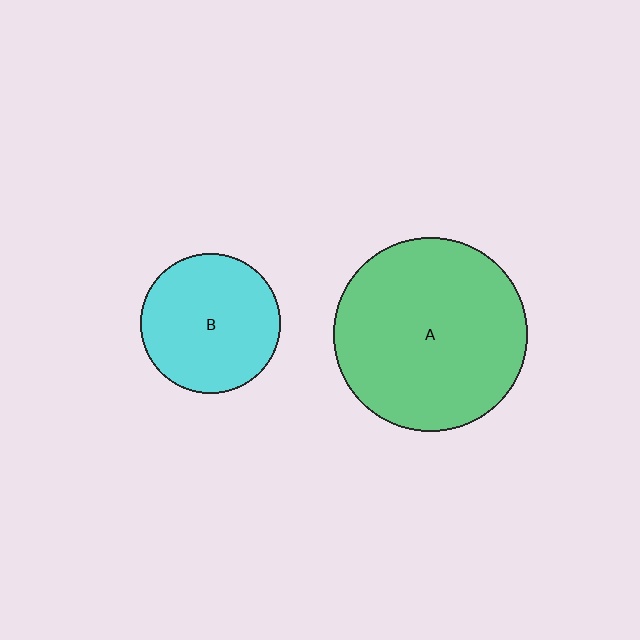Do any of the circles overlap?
No, none of the circles overlap.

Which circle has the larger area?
Circle A (green).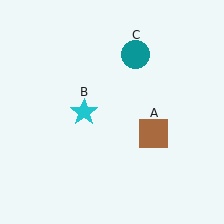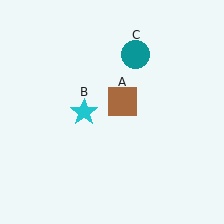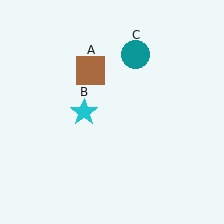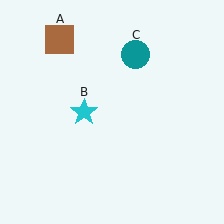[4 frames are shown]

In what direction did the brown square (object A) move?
The brown square (object A) moved up and to the left.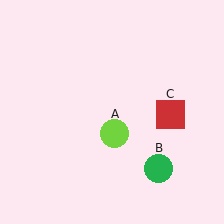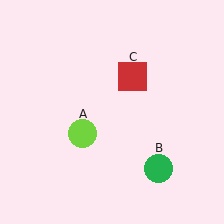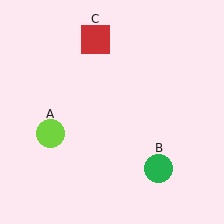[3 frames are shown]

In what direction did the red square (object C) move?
The red square (object C) moved up and to the left.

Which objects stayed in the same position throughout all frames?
Green circle (object B) remained stationary.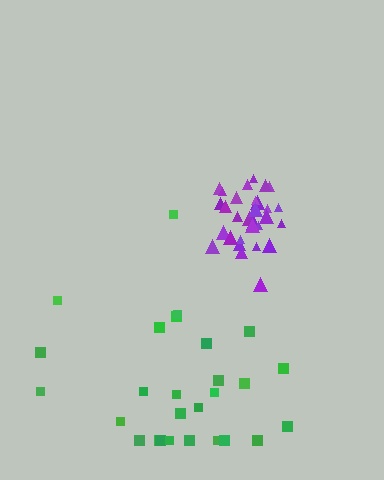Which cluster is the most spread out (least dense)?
Green.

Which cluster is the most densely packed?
Purple.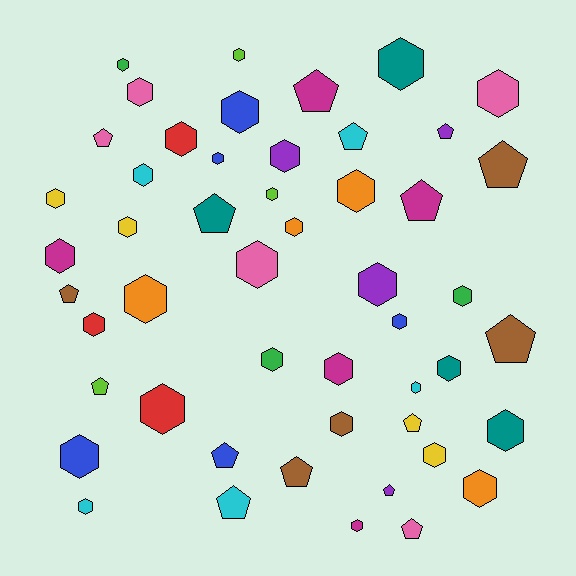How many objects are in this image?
There are 50 objects.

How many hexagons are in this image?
There are 34 hexagons.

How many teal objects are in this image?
There are 4 teal objects.